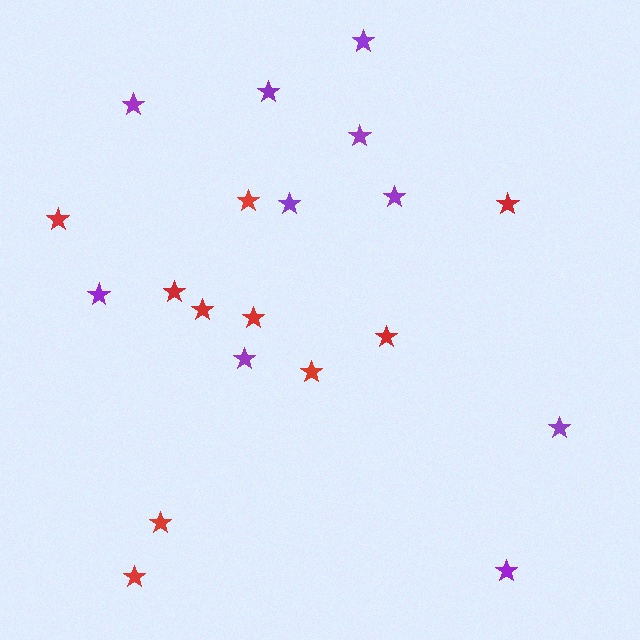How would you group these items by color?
There are 2 groups: one group of purple stars (10) and one group of red stars (10).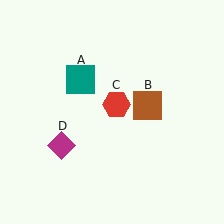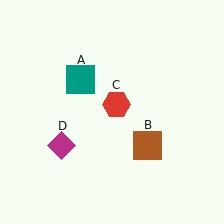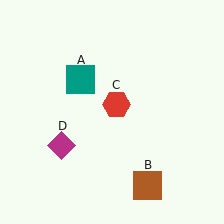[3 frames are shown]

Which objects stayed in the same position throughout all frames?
Teal square (object A) and red hexagon (object C) and magenta diamond (object D) remained stationary.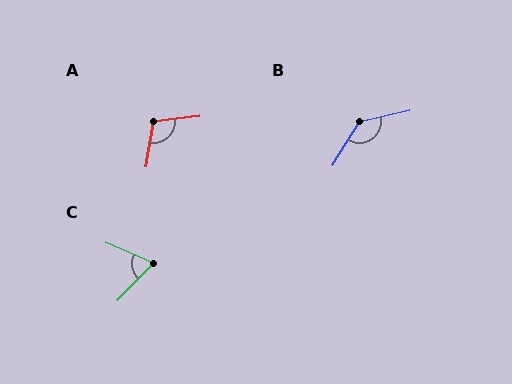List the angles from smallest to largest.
C (69°), A (105°), B (135°).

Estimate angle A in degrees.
Approximately 105 degrees.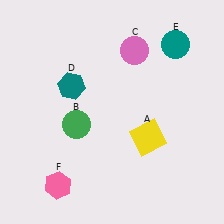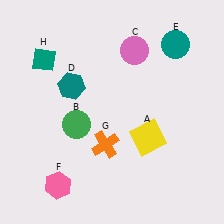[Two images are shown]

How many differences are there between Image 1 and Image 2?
There are 2 differences between the two images.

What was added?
An orange cross (G), a teal diamond (H) were added in Image 2.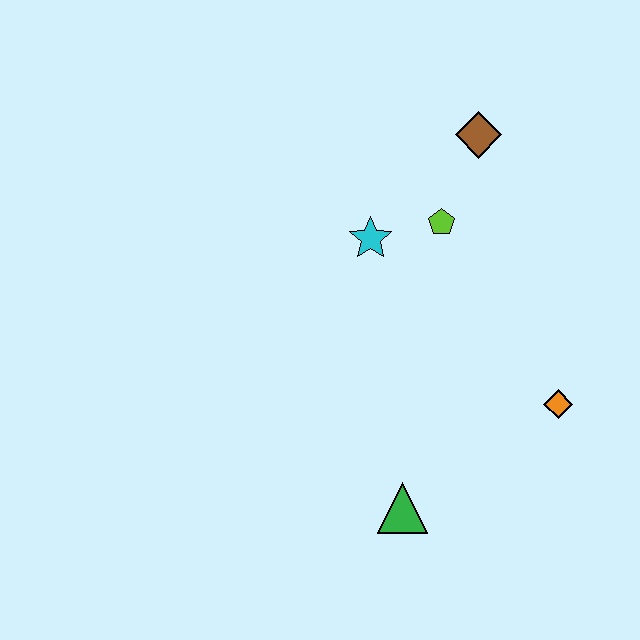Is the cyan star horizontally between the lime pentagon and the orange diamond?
No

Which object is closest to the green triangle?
The orange diamond is closest to the green triangle.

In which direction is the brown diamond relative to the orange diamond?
The brown diamond is above the orange diamond.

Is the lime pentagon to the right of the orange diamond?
No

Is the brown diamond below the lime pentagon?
No